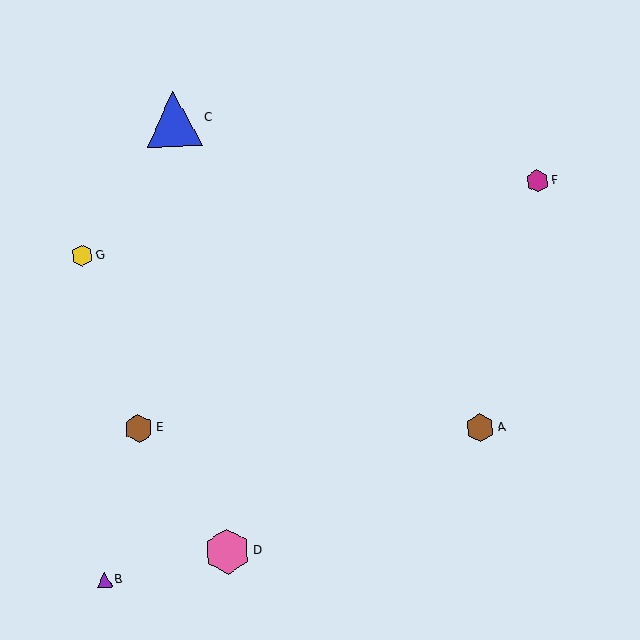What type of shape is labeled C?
Shape C is a blue triangle.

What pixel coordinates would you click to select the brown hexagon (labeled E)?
Click at (139, 428) to select the brown hexagon E.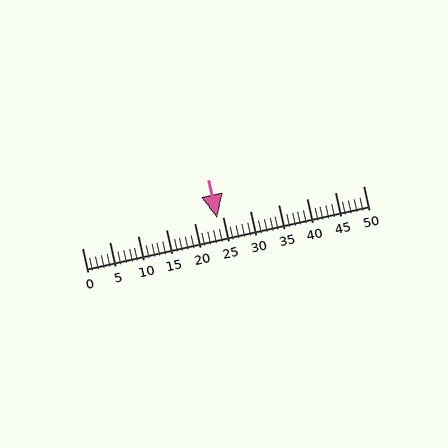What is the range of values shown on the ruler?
The ruler shows values from 0 to 50.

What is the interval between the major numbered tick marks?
The major tick marks are spaced 5 units apart.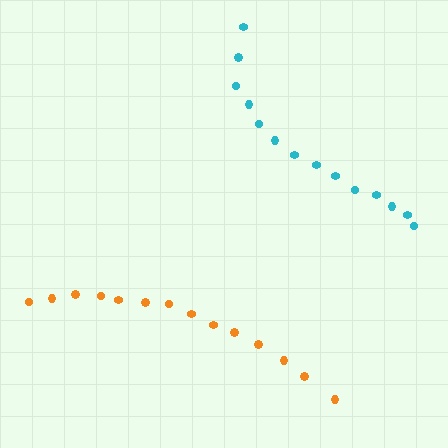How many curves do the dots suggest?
There are 2 distinct paths.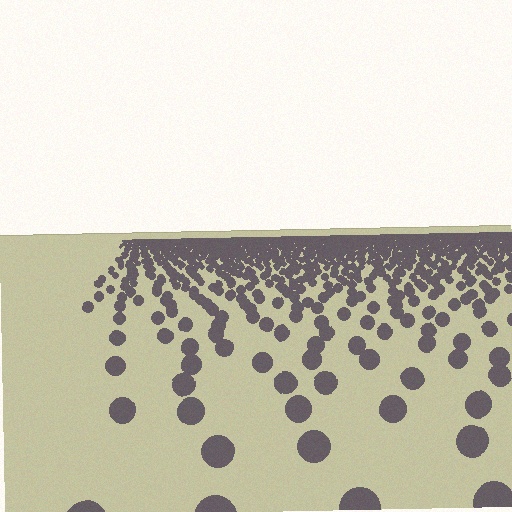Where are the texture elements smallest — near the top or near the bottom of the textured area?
Near the top.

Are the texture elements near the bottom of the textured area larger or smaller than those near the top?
Larger. Near the bottom, elements are closer to the viewer and appear at a bigger on-screen size.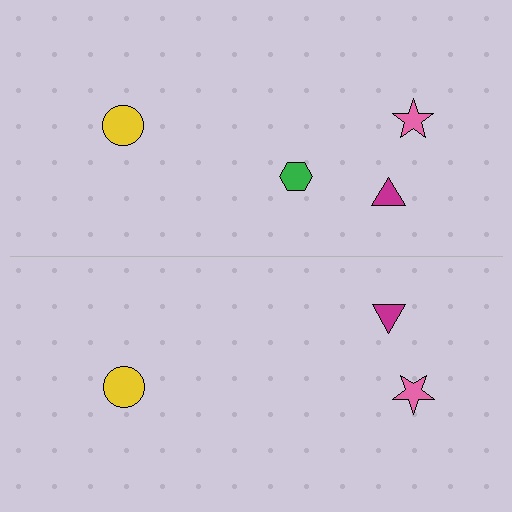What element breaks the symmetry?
A green hexagon is missing from the bottom side.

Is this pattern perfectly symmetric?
No, the pattern is not perfectly symmetric. A green hexagon is missing from the bottom side.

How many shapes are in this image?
There are 7 shapes in this image.